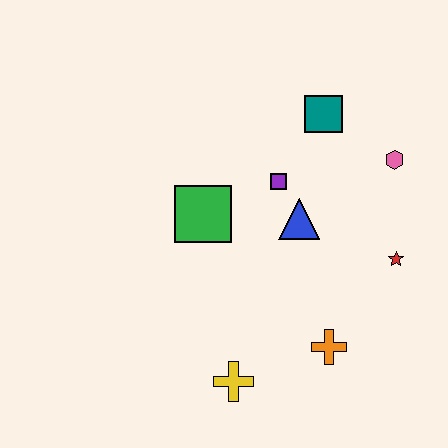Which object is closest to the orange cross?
The yellow cross is closest to the orange cross.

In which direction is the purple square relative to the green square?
The purple square is to the right of the green square.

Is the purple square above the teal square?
No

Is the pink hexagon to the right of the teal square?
Yes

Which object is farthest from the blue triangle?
The yellow cross is farthest from the blue triangle.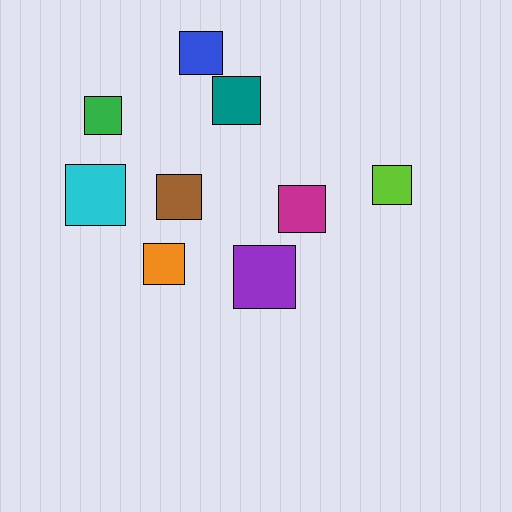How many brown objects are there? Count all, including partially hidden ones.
There is 1 brown object.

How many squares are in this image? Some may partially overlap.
There are 9 squares.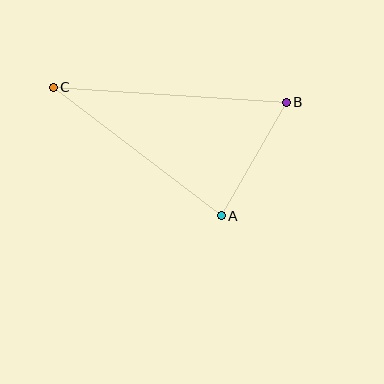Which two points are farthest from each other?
Points B and C are farthest from each other.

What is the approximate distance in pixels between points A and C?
The distance between A and C is approximately 212 pixels.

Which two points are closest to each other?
Points A and B are closest to each other.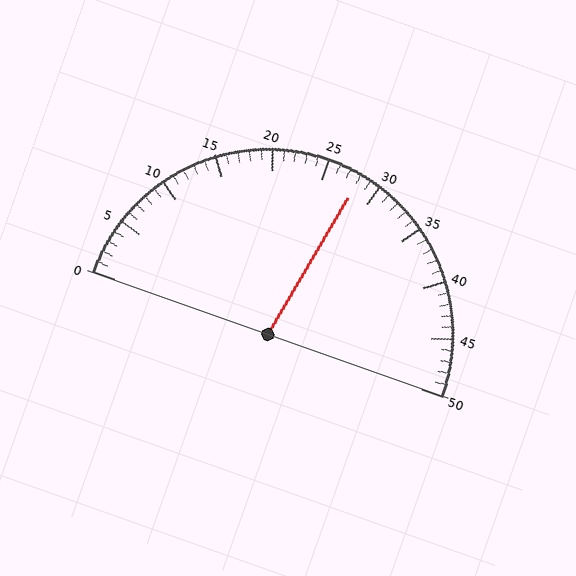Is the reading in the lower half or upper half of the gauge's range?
The reading is in the upper half of the range (0 to 50).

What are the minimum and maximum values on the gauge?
The gauge ranges from 0 to 50.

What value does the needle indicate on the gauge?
The needle indicates approximately 28.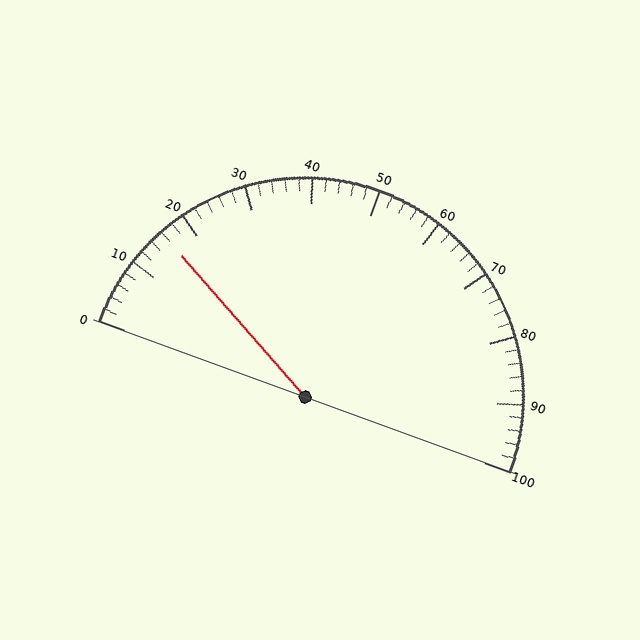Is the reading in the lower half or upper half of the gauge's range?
The reading is in the lower half of the range (0 to 100).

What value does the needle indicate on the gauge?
The needle indicates approximately 16.